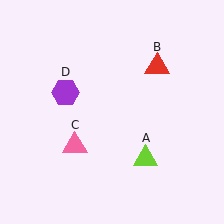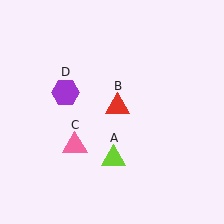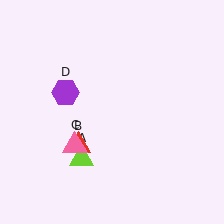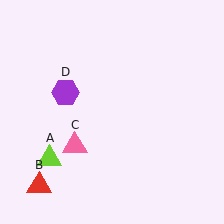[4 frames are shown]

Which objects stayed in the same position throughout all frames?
Pink triangle (object C) and purple hexagon (object D) remained stationary.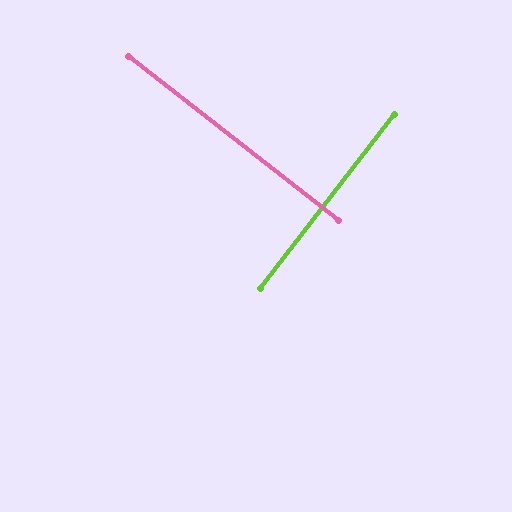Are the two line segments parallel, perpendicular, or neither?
Perpendicular — they meet at approximately 90°.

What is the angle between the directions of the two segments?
Approximately 90 degrees.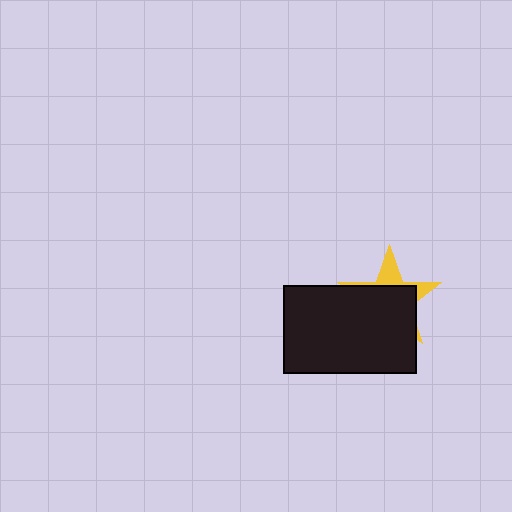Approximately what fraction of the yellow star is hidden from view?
Roughly 70% of the yellow star is hidden behind the black rectangle.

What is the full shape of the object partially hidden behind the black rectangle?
The partially hidden object is a yellow star.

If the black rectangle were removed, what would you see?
You would see the complete yellow star.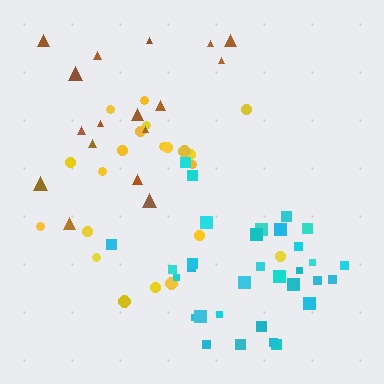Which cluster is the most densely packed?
Cyan.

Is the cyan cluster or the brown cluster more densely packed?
Cyan.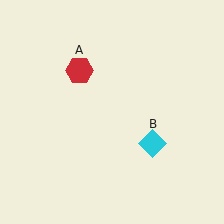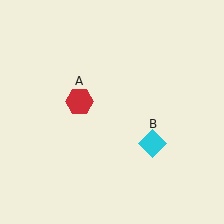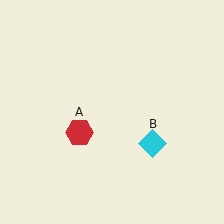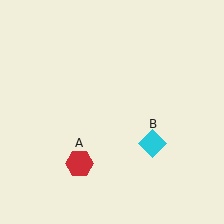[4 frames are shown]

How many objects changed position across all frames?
1 object changed position: red hexagon (object A).